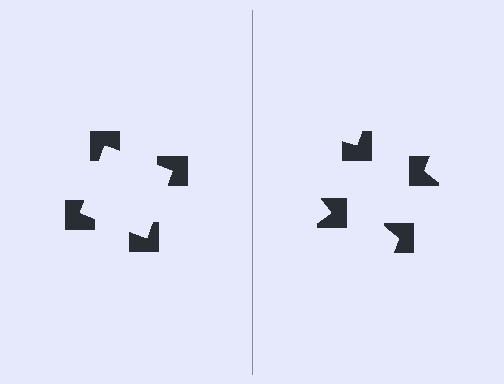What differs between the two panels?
The notched squares are positioned identically on both sides; only the wedge orientations differ. On the left they align to a square; on the right they are misaligned.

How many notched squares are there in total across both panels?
8 — 4 on each side.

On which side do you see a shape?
An illusory square appears on the left side. On the right side the wedge cuts are rotated, so no coherent shape forms.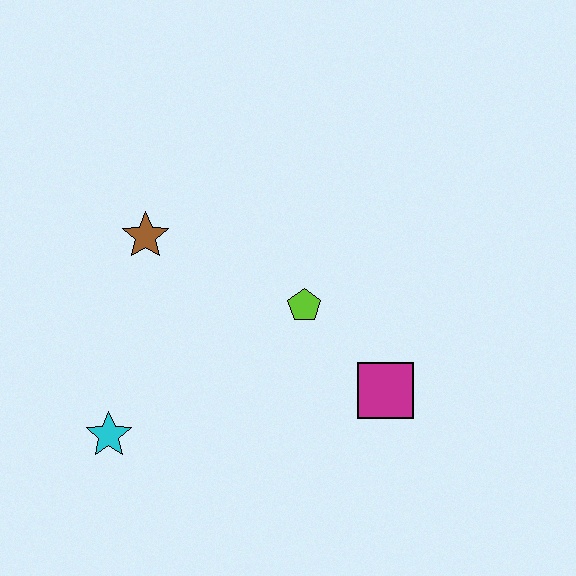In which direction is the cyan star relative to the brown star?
The cyan star is below the brown star.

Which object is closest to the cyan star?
The brown star is closest to the cyan star.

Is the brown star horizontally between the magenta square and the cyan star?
Yes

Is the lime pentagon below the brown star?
Yes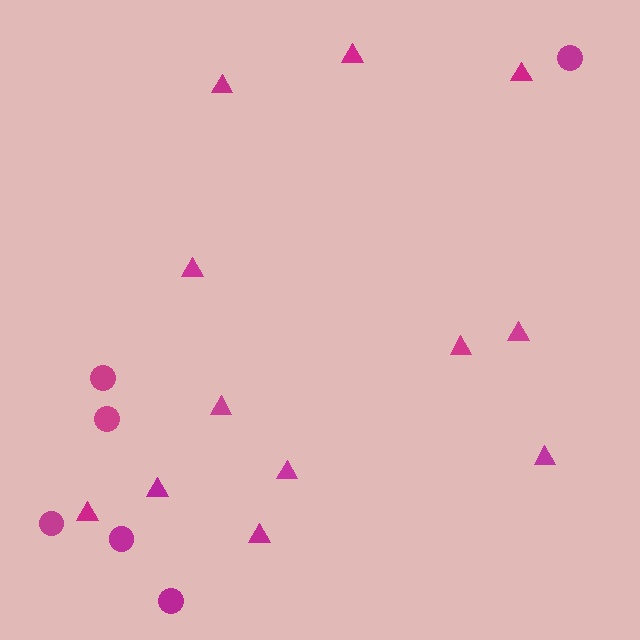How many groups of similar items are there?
There are 2 groups: one group of triangles (12) and one group of circles (6).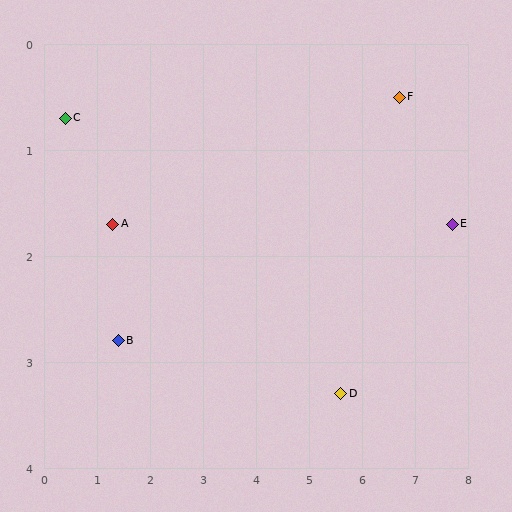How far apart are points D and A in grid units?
Points D and A are about 4.6 grid units apart.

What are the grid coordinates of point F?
Point F is at approximately (6.7, 0.5).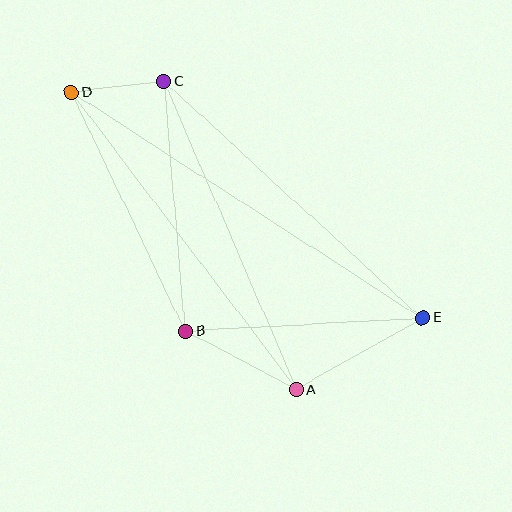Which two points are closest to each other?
Points C and D are closest to each other.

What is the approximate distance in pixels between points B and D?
The distance between B and D is approximately 265 pixels.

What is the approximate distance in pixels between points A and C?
The distance between A and C is approximately 335 pixels.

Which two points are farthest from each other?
Points D and E are farthest from each other.